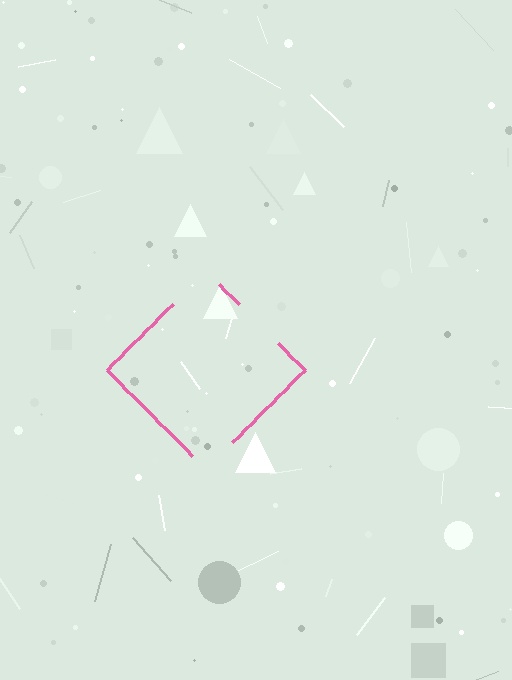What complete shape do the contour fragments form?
The contour fragments form a diamond.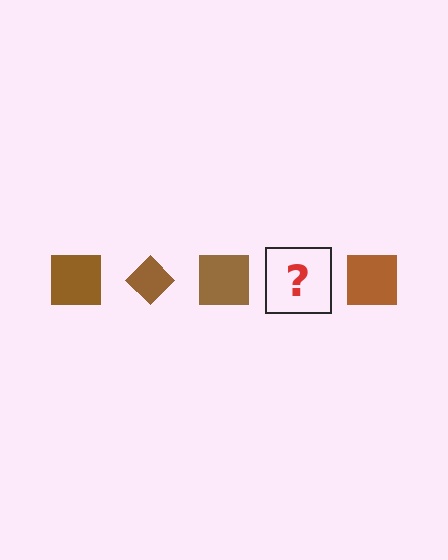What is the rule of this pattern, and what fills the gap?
The rule is that the pattern cycles through square, diamond shapes in brown. The gap should be filled with a brown diamond.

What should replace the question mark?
The question mark should be replaced with a brown diamond.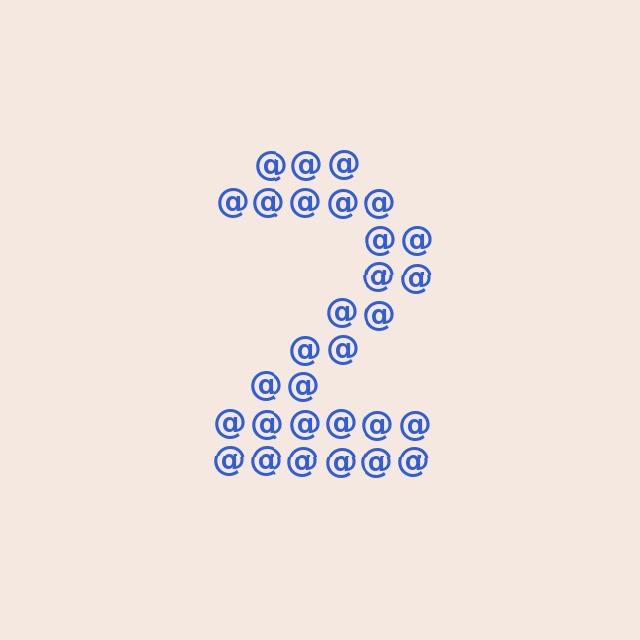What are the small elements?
The small elements are at signs.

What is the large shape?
The large shape is the digit 2.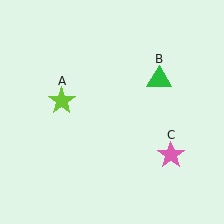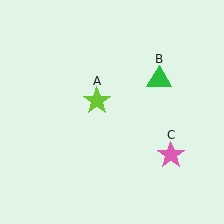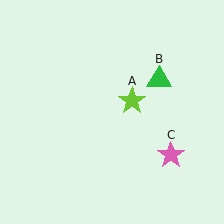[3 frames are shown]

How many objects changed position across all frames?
1 object changed position: lime star (object A).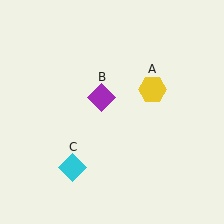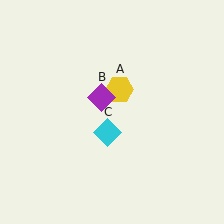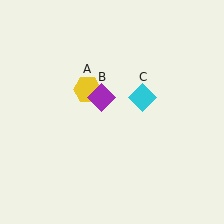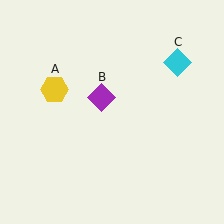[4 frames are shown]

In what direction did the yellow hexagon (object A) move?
The yellow hexagon (object A) moved left.